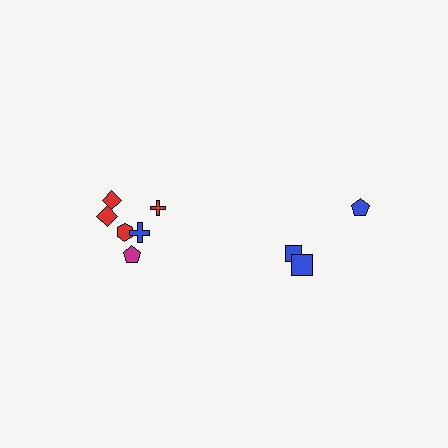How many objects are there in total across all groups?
There are 9 objects.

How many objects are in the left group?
There are 6 objects.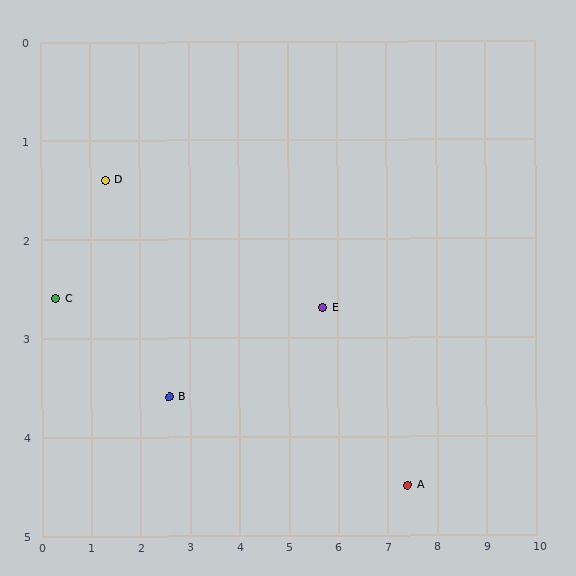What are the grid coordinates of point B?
Point B is at approximately (2.6, 3.6).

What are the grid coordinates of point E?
Point E is at approximately (5.7, 2.7).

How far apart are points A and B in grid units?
Points A and B are about 4.9 grid units apart.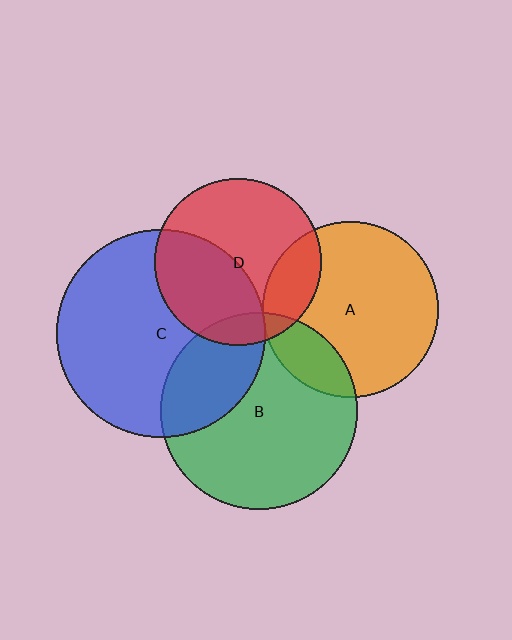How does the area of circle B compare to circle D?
Approximately 1.4 times.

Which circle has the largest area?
Circle C (blue).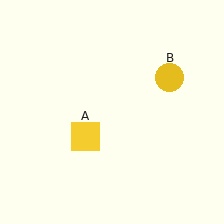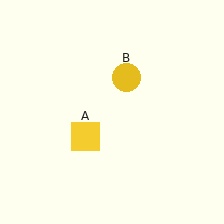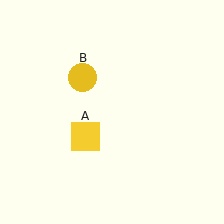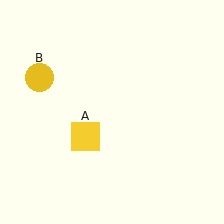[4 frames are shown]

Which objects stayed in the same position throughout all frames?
Yellow square (object A) remained stationary.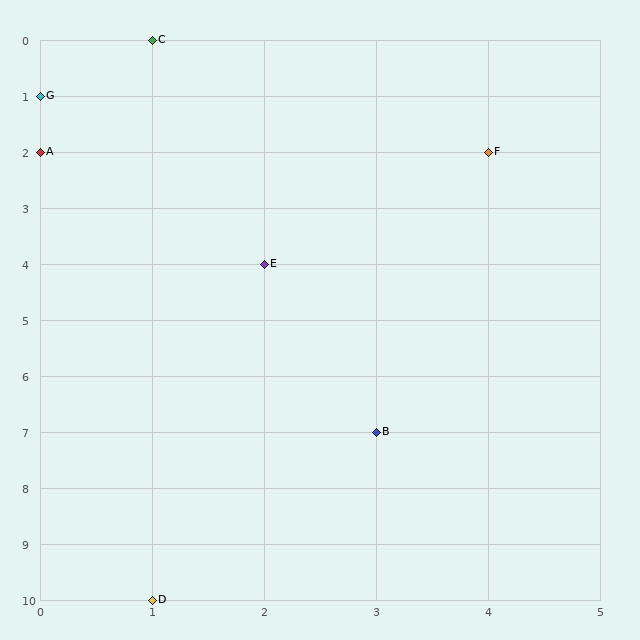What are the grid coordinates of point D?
Point D is at grid coordinates (1, 10).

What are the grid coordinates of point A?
Point A is at grid coordinates (0, 2).